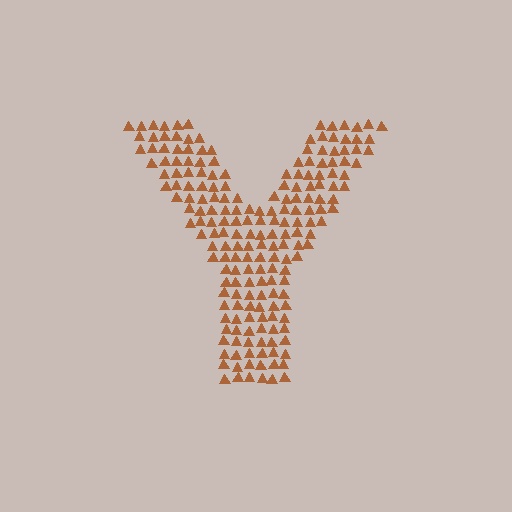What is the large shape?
The large shape is the letter Y.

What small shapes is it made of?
It is made of small triangles.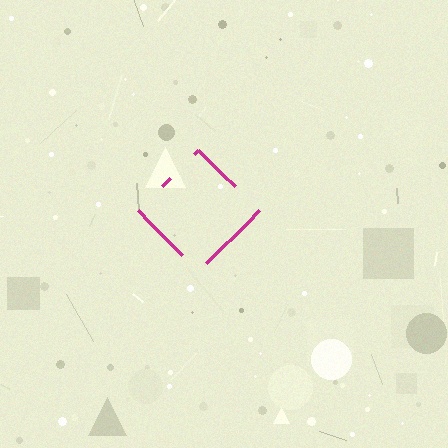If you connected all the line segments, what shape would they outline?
They would outline a diamond.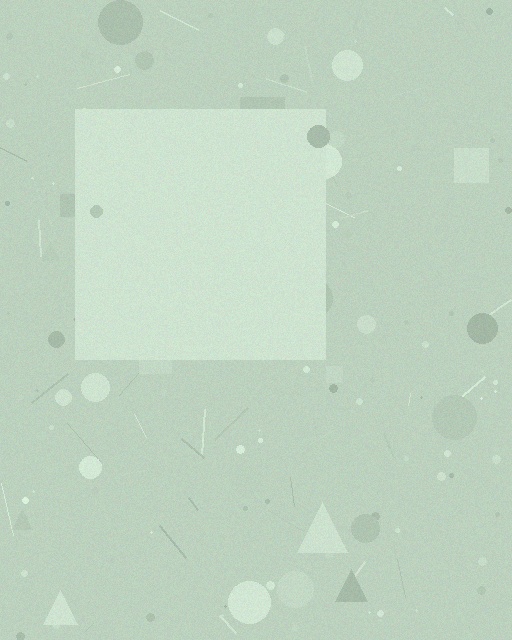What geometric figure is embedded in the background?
A square is embedded in the background.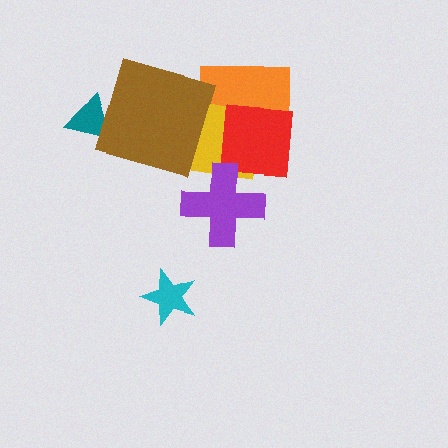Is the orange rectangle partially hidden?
Yes, it is partially covered by another shape.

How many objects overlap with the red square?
2 objects overlap with the red square.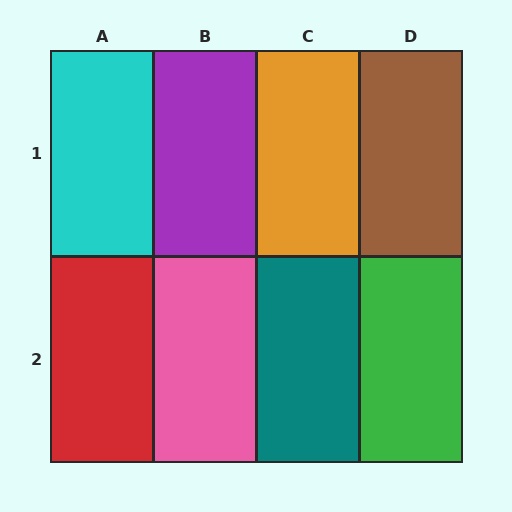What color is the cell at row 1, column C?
Orange.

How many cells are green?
1 cell is green.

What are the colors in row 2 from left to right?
Red, pink, teal, green.